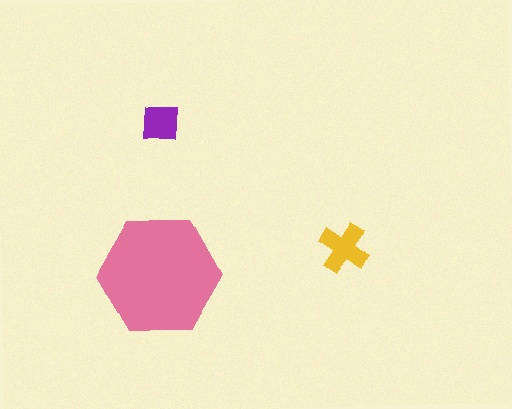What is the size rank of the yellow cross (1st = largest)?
2nd.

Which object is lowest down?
The pink hexagon is bottommost.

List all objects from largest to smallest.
The pink hexagon, the yellow cross, the purple square.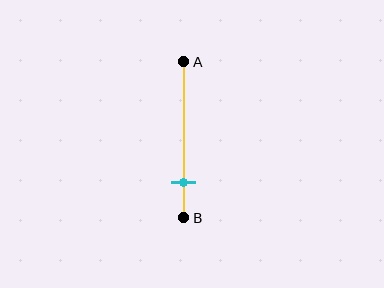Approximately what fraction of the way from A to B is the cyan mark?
The cyan mark is approximately 80% of the way from A to B.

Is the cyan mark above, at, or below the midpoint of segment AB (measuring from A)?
The cyan mark is below the midpoint of segment AB.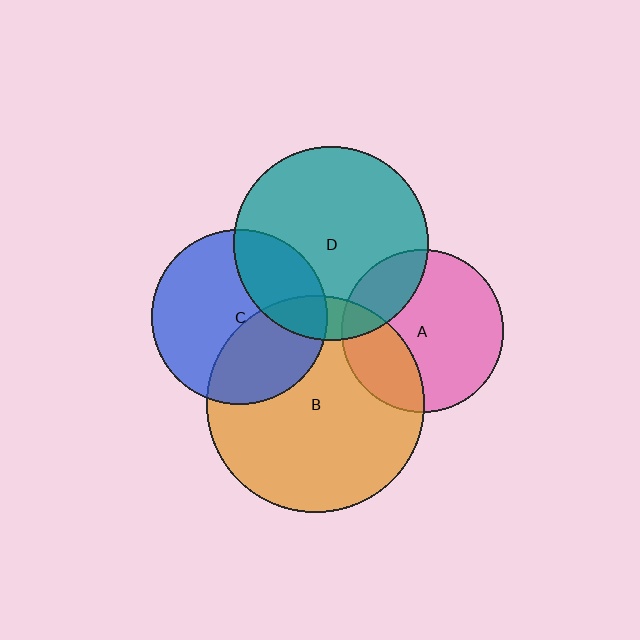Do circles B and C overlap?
Yes.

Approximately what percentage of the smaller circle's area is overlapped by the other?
Approximately 35%.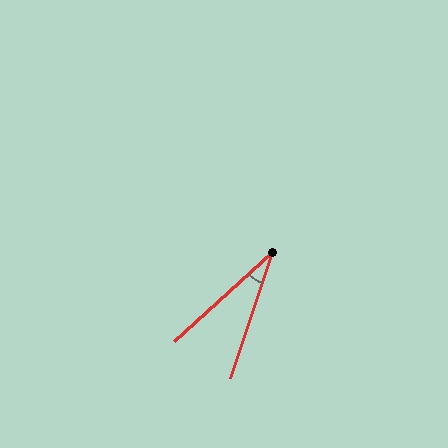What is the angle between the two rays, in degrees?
Approximately 29 degrees.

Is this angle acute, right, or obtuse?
It is acute.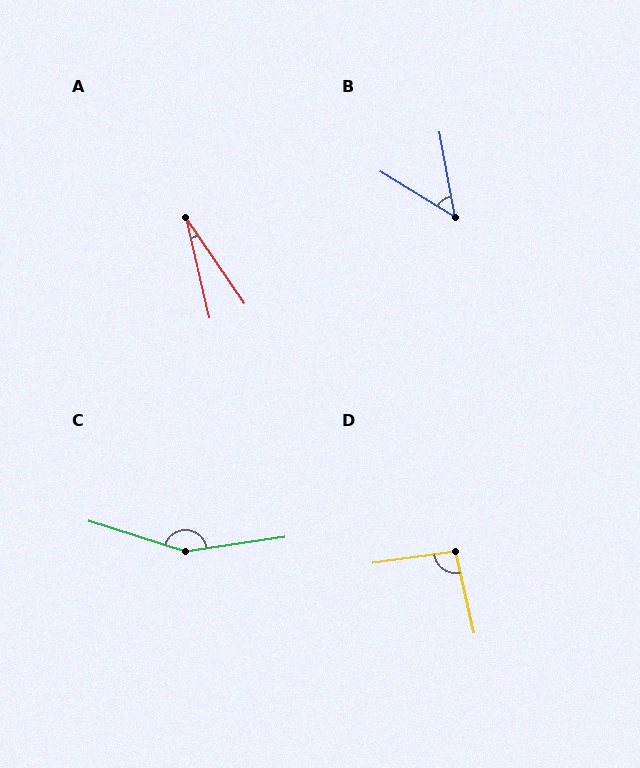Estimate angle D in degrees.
Approximately 95 degrees.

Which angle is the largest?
C, at approximately 154 degrees.